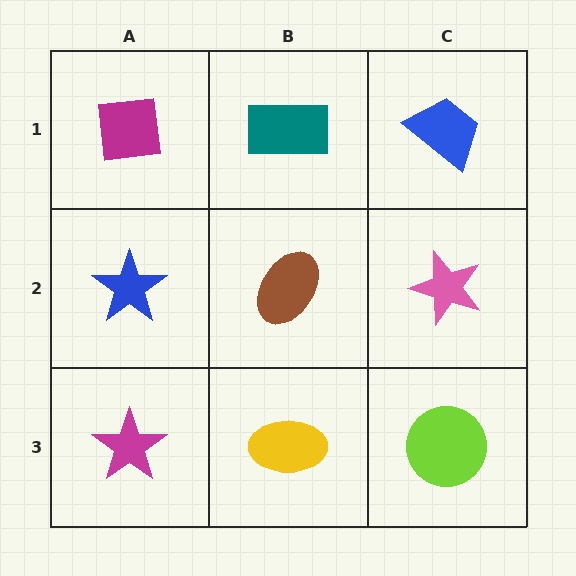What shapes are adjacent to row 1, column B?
A brown ellipse (row 2, column B), a magenta square (row 1, column A), a blue trapezoid (row 1, column C).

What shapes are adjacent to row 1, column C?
A pink star (row 2, column C), a teal rectangle (row 1, column B).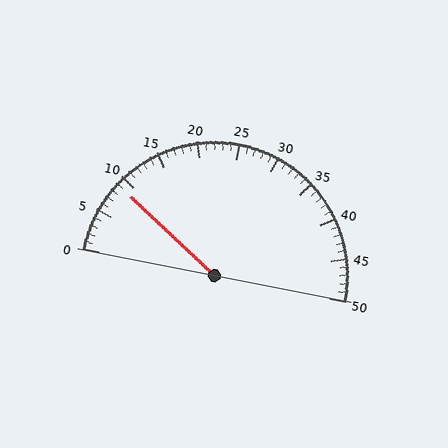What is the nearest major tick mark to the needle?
The nearest major tick mark is 10.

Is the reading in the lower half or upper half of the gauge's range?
The reading is in the lower half of the range (0 to 50).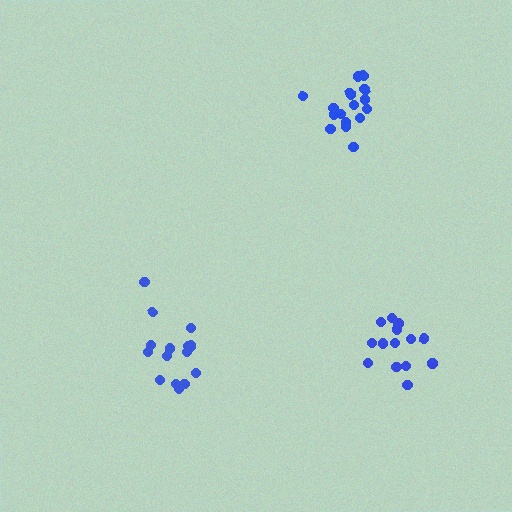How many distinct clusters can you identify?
There are 3 distinct clusters.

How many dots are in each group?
Group 1: 18 dots, Group 2: 16 dots, Group 3: 15 dots (49 total).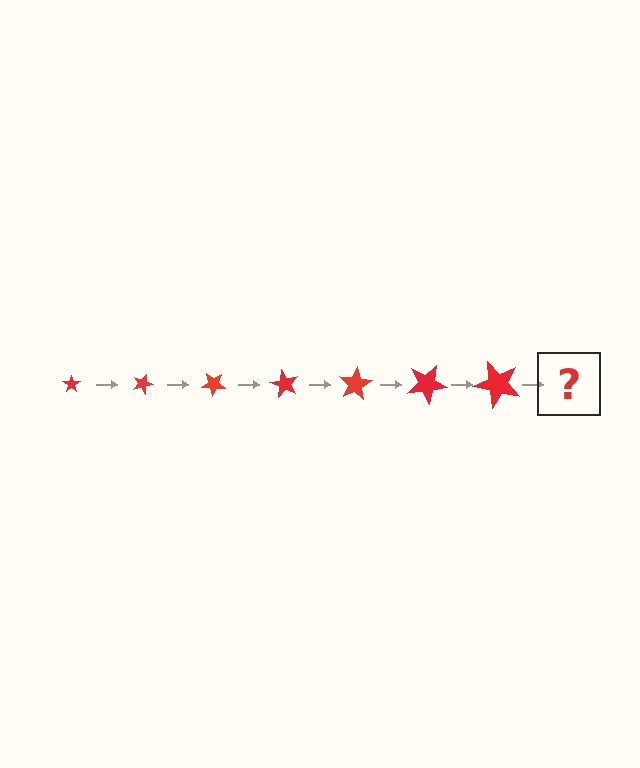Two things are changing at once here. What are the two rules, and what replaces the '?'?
The two rules are that the star grows larger each step and it rotates 20 degrees each step. The '?' should be a star, larger than the previous one and rotated 140 degrees from the start.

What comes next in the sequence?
The next element should be a star, larger than the previous one and rotated 140 degrees from the start.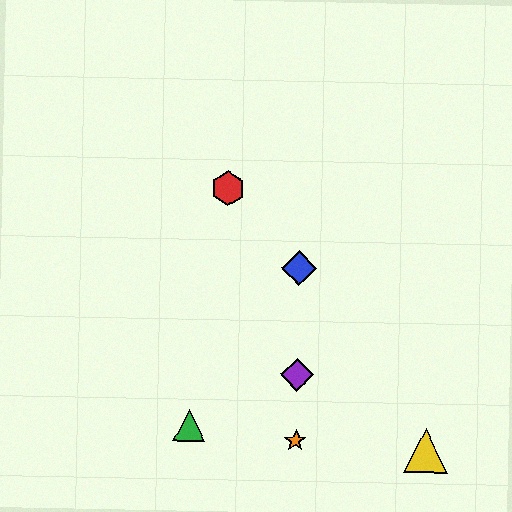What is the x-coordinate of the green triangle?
The green triangle is at x≈189.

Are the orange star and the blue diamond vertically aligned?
Yes, both are at x≈296.